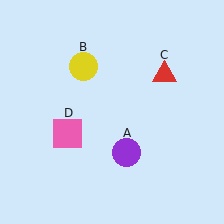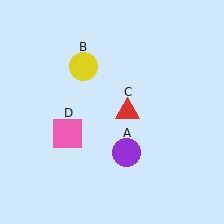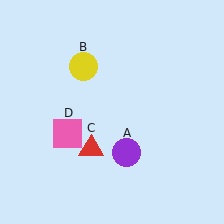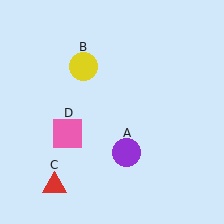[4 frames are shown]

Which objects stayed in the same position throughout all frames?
Purple circle (object A) and yellow circle (object B) and pink square (object D) remained stationary.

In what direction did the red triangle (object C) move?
The red triangle (object C) moved down and to the left.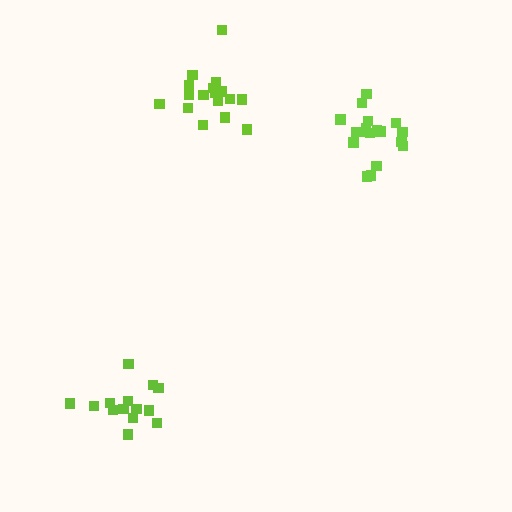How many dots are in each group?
Group 1: 14 dots, Group 2: 17 dots, Group 3: 18 dots (49 total).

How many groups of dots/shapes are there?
There are 3 groups.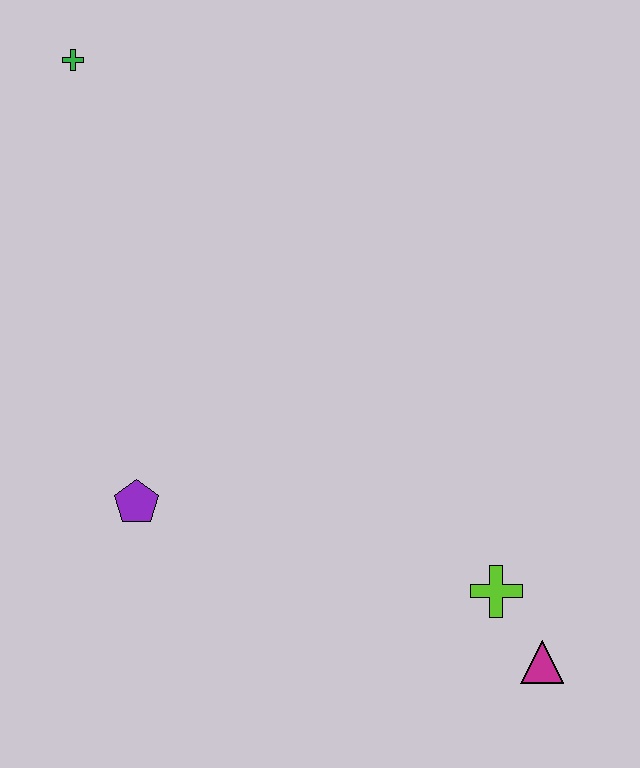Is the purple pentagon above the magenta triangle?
Yes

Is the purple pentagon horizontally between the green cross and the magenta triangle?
Yes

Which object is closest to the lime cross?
The magenta triangle is closest to the lime cross.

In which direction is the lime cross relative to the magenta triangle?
The lime cross is above the magenta triangle.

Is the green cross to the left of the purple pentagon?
Yes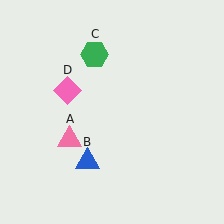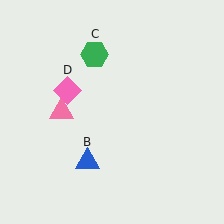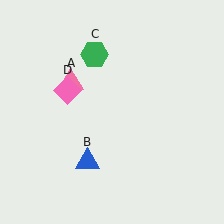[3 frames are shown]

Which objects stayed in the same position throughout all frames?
Blue triangle (object B) and green hexagon (object C) and pink diamond (object D) remained stationary.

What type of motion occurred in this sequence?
The pink triangle (object A) rotated clockwise around the center of the scene.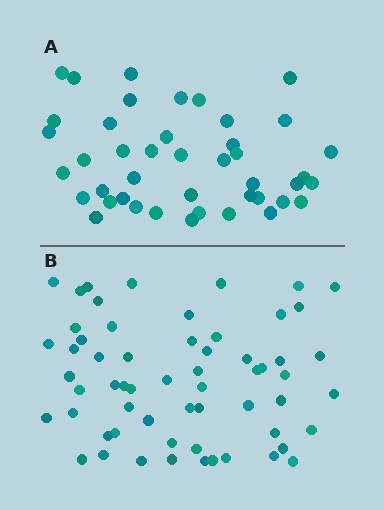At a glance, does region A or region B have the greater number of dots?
Region B (the bottom region) has more dots.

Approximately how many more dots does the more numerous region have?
Region B has approximately 15 more dots than region A.